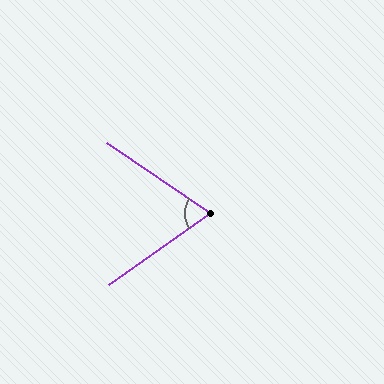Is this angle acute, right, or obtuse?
It is acute.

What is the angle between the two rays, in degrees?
Approximately 69 degrees.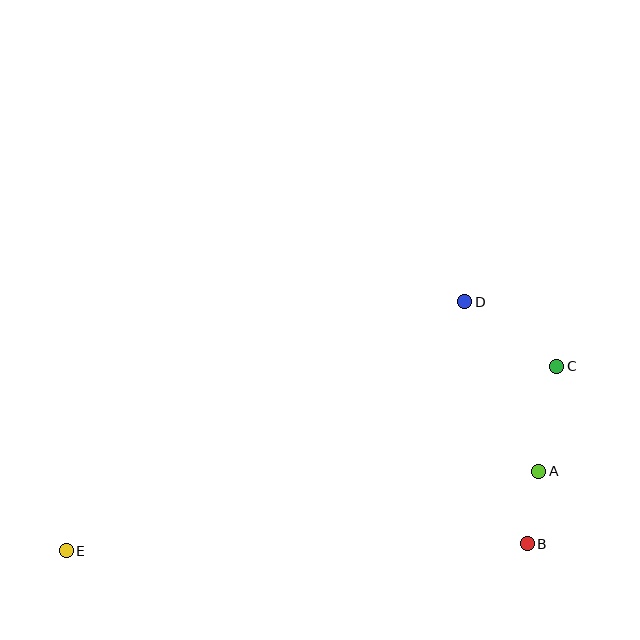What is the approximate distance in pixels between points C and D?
The distance between C and D is approximately 112 pixels.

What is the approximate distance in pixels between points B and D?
The distance between B and D is approximately 250 pixels.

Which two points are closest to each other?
Points A and B are closest to each other.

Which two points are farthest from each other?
Points C and E are farthest from each other.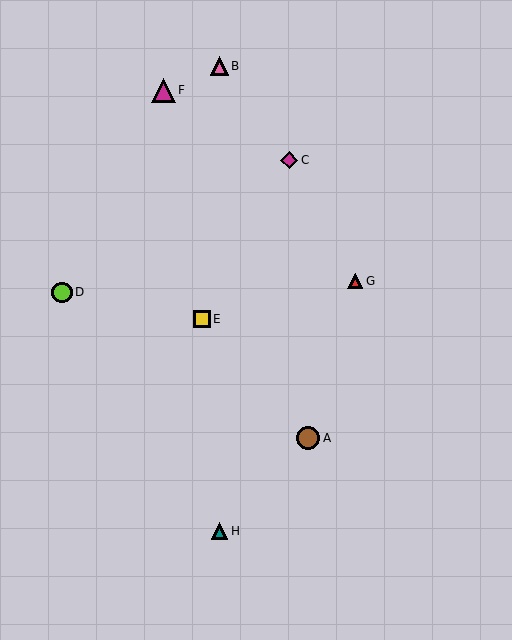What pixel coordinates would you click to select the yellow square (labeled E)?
Click at (202, 319) to select the yellow square E.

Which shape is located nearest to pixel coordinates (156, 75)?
The magenta triangle (labeled F) at (163, 90) is nearest to that location.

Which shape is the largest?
The magenta triangle (labeled F) is the largest.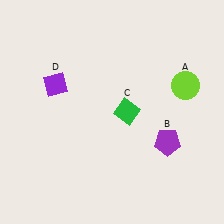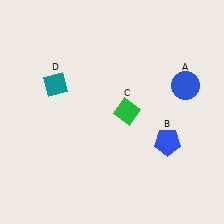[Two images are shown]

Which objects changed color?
A changed from lime to blue. B changed from purple to blue. D changed from purple to teal.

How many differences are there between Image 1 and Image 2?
There are 3 differences between the two images.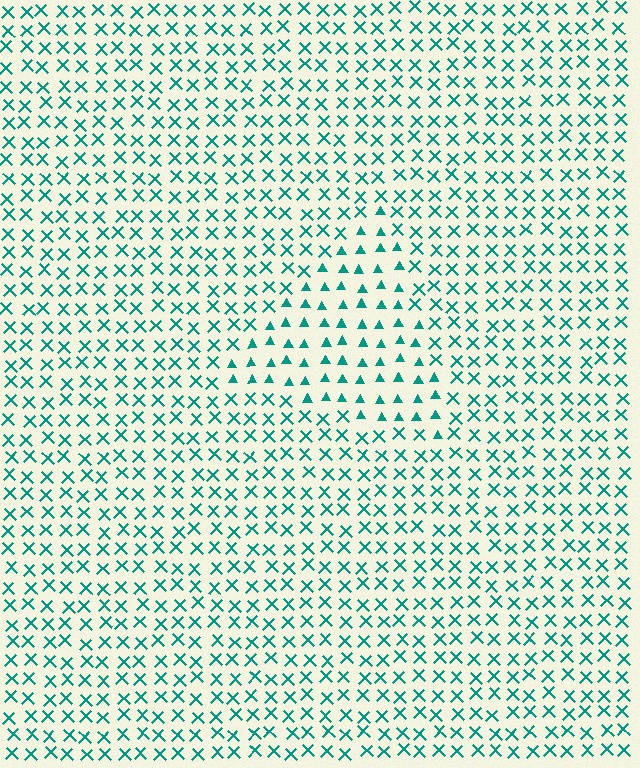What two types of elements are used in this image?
The image uses triangles inside the triangle region and X marks outside it.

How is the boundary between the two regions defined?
The boundary is defined by a change in element shape: triangles inside vs. X marks outside. All elements share the same color and spacing.